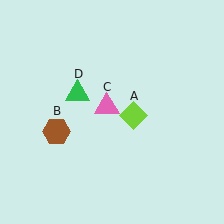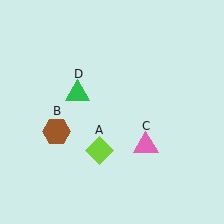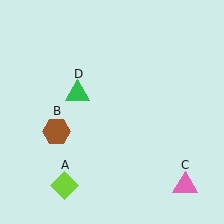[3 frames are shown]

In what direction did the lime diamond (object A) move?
The lime diamond (object A) moved down and to the left.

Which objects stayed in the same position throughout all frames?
Brown hexagon (object B) and green triangle (object D) remained stationary.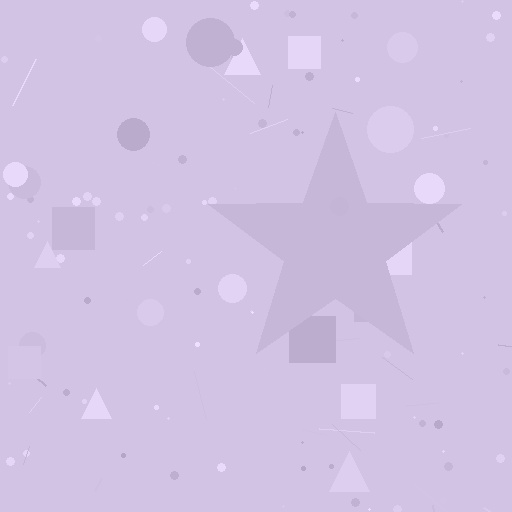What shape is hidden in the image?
A star is hidden in the image.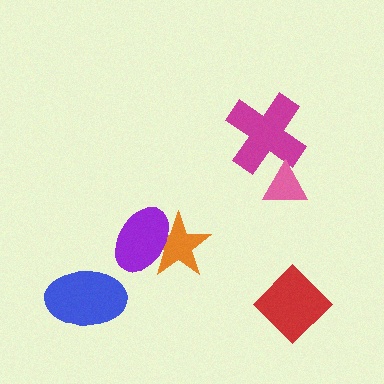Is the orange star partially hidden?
Yes, it is partially covered by another shape.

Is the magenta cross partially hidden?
Yes, it is partially covered by another shape.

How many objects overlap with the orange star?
1 object overlaps with the orange star.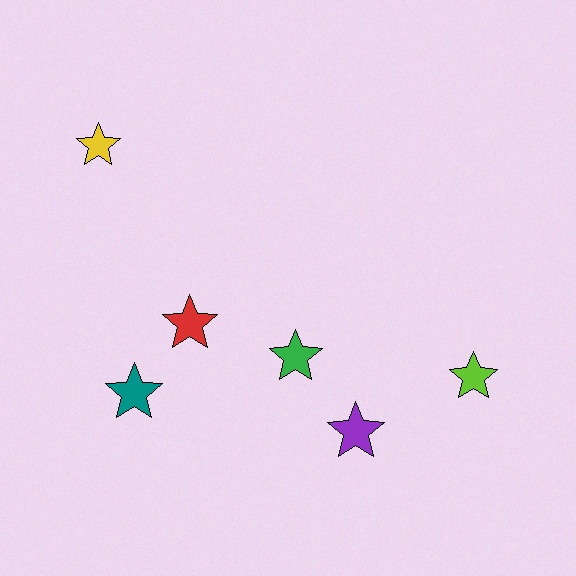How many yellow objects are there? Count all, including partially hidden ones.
There is 1 yellow object.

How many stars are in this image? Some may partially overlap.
There are 6 stars.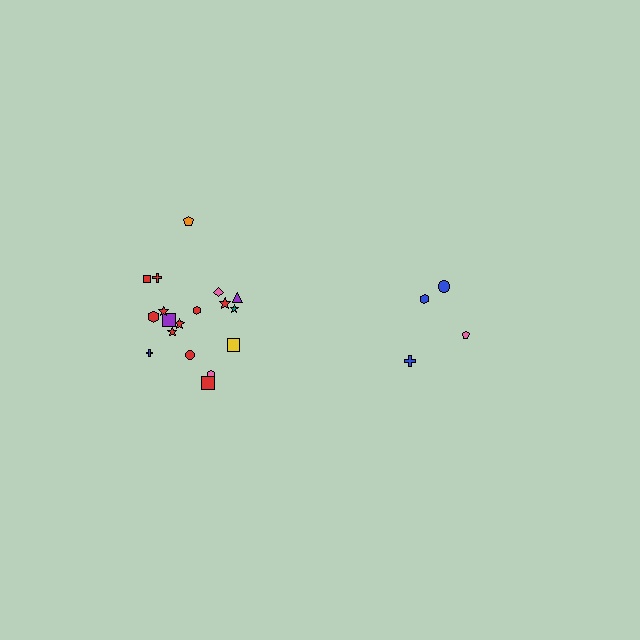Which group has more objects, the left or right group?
The left group.